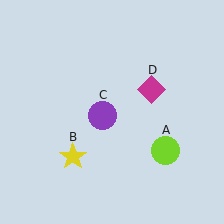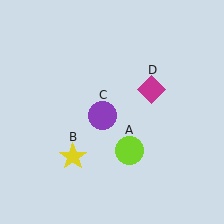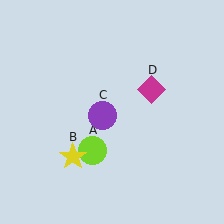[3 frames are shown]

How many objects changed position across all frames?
1 object changed position: lime circle (object A).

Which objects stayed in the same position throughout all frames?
Yellow star (object B) and purple circle (object C) and magenta diamond (object D) remained stationary.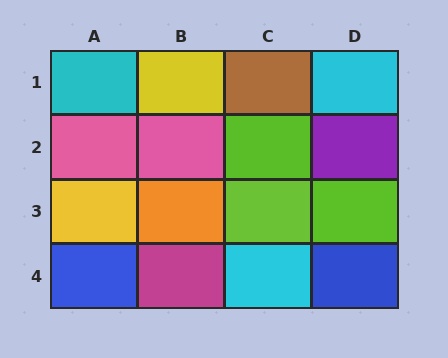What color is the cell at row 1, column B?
Yellow.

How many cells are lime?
3 cells are lime.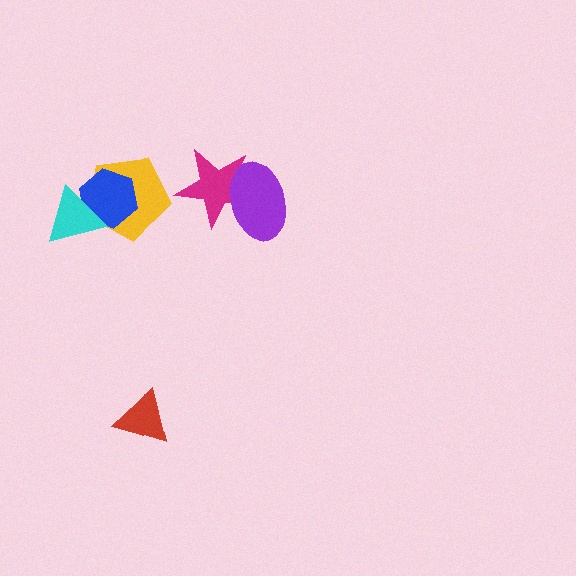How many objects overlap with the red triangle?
0 objects overlap with the red triangle.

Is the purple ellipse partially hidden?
No, no other shape covers it.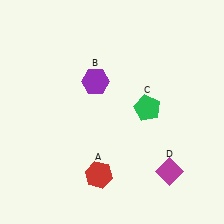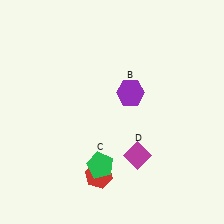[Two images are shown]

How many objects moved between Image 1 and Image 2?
3 objects moved between the two images.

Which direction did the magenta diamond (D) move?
The magenta diamond (D) moved left.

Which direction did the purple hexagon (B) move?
The purple hexagon (B) moved right.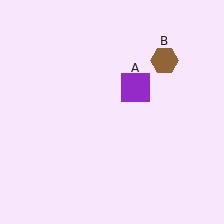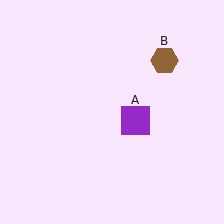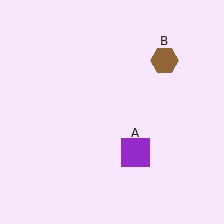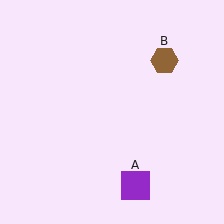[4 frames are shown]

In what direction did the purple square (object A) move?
The purple square (object A) moved down.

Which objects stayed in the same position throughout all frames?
Brown hexagon (object B) remained stationary.